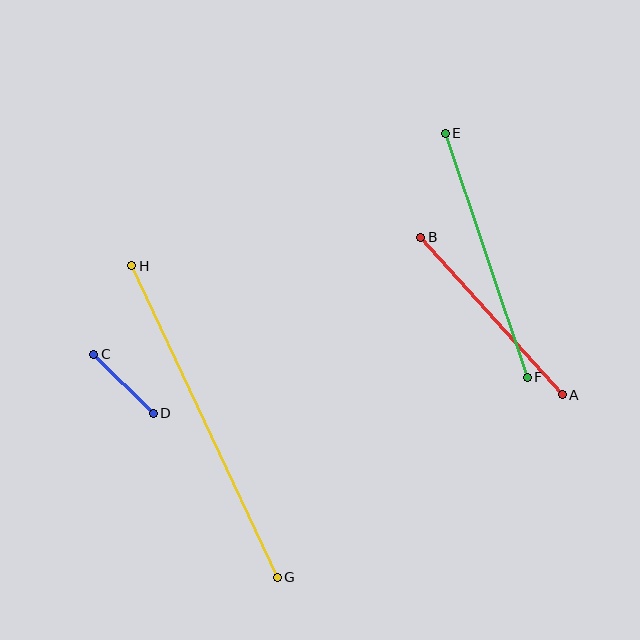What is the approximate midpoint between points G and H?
The midpoint is at approximately (205, 422) pixels.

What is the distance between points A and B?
The distance is approximately 212 pixels.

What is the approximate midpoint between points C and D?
The midpoint is at approximately (123, 384) pixels.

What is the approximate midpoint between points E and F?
The midpoint is at approximately (486, 255) pixels.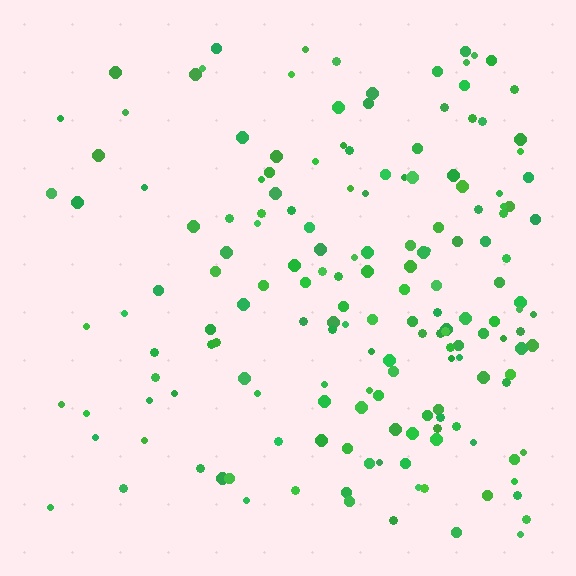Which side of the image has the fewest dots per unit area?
The left.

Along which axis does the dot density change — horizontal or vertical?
Horizontal.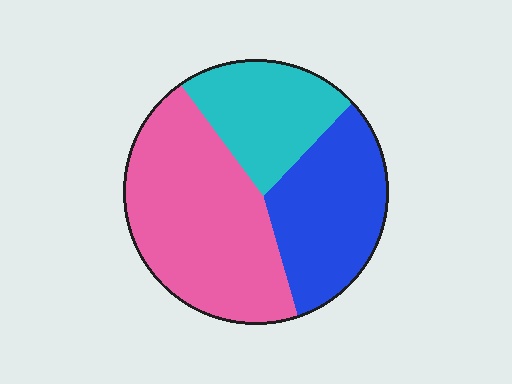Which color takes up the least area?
Cyan, at roughly 25%.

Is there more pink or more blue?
Pink.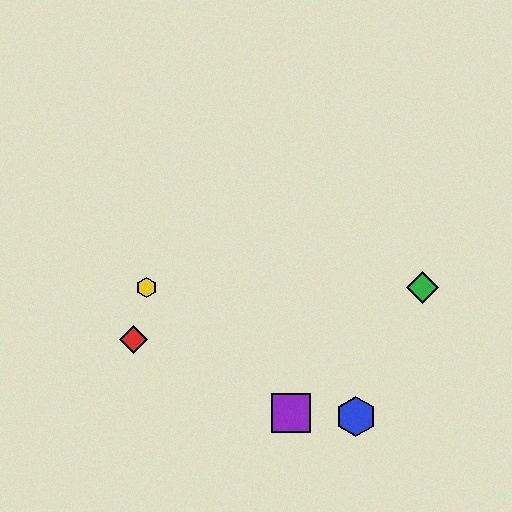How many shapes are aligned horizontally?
2 shapes (the green diamond, the yellow hexagon) are aligned horizontally.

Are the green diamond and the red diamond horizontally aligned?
No, the green diamond is at y≈288 and the red diamond is at y≈339.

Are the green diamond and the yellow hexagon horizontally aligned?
Yes, both are at y≈288.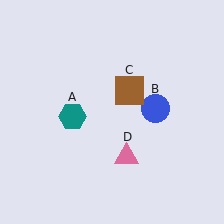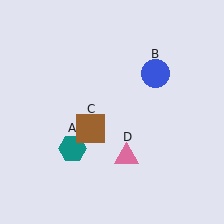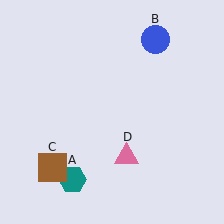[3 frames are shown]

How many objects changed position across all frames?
3 objects changed position: teal hexagon (object A), blue circle (object B), brown square (object C).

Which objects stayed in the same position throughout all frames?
Pink triangle (object D) remained stationary.